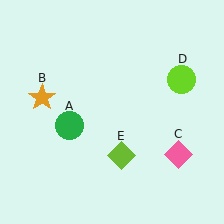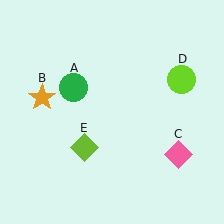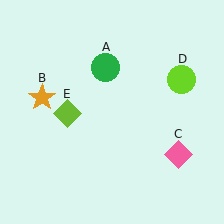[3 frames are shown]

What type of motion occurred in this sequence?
The green circle (object A), lime diamond (object E) rotated clockwise around the center of the scene.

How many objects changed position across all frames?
2 objects changed position: green circle (object A), lime diamond (object E).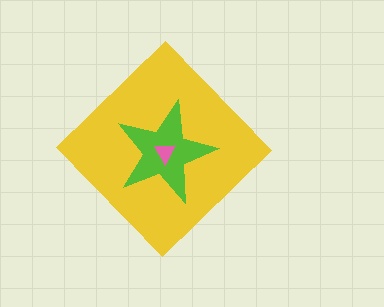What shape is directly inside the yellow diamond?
The lime star.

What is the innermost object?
The pink triangle.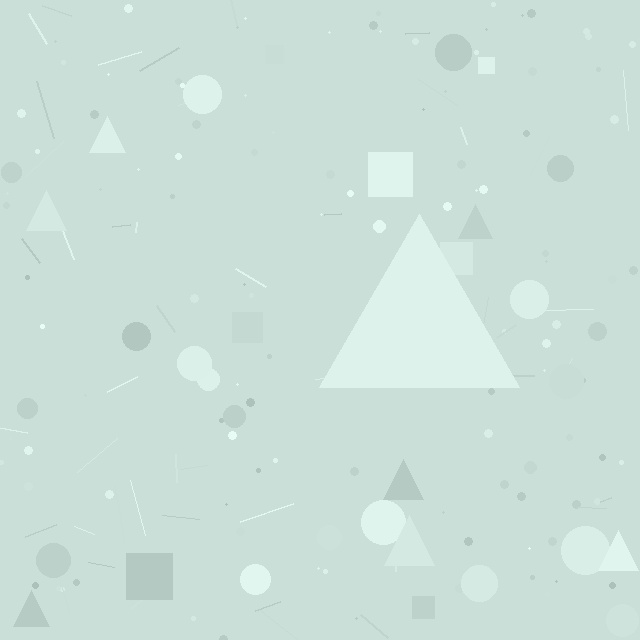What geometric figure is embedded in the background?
A triangle is embedded in the background.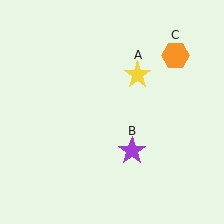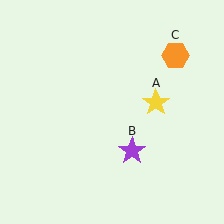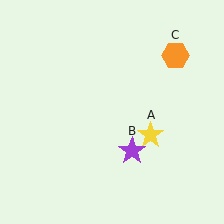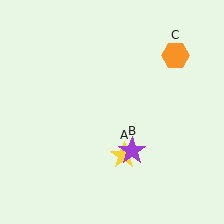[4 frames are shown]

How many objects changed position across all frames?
1 object changed position: yellow star (object A).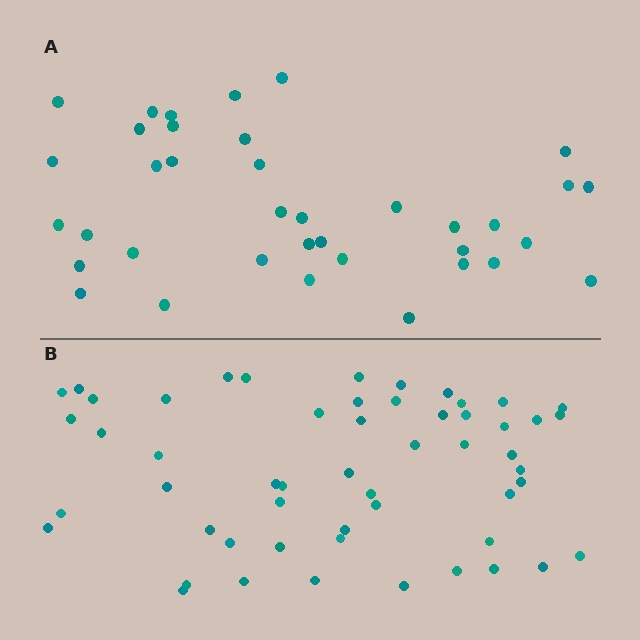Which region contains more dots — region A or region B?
Region B (the bottom region) has more dots.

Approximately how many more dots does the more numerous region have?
Region B has approximately 15 more dots than region A.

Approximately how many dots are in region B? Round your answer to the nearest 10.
About 50 dots. (The exact count is 54, which rounds to 50.)